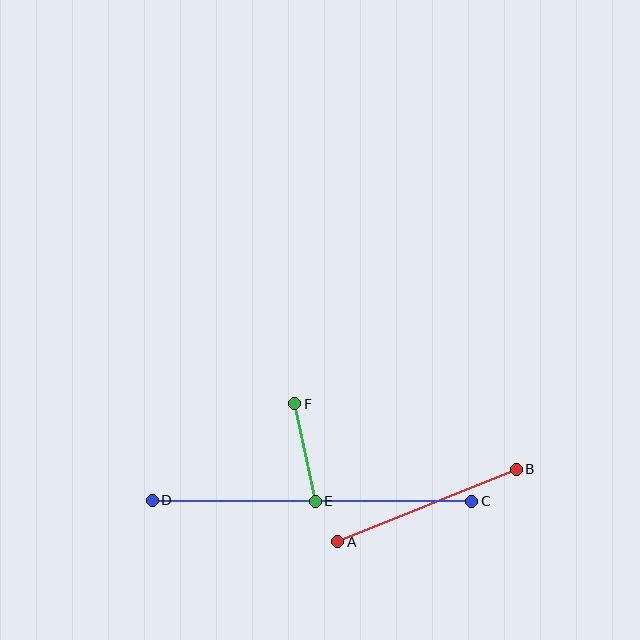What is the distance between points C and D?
The distance is approximately 320 pixels.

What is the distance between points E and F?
The distance is approximately 100 pixels.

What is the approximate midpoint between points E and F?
The midpoint is at approximately (305, 453) pixels.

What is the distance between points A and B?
The distance is approximately 193 pixels.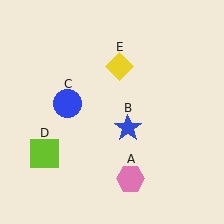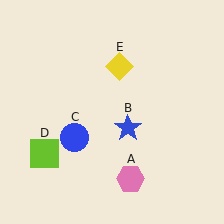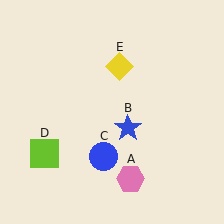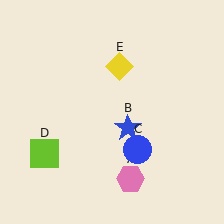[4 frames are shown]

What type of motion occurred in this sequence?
The blue circle (object C) rotated counterclockwise around the center of the scene.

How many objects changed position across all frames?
1 object changed position: blue circle (object C).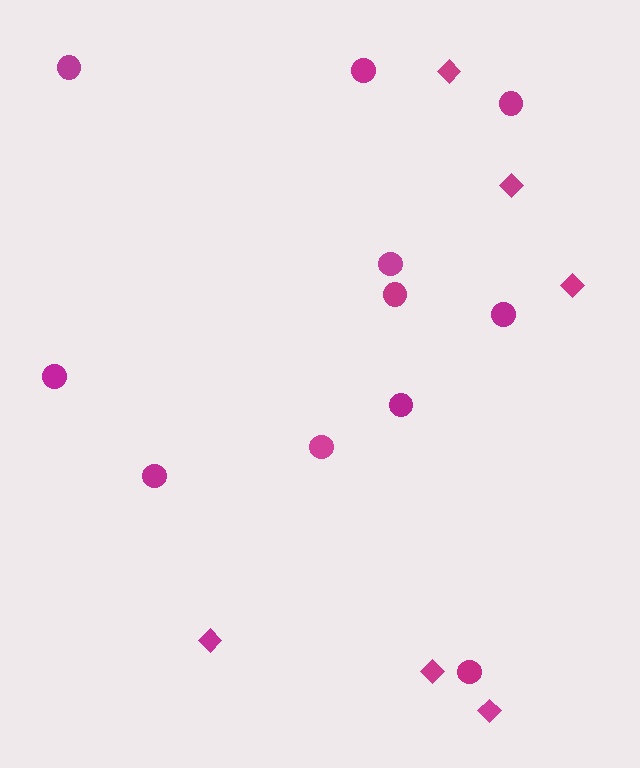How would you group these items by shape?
There are 2 groups: one group of diamonds (6) and one group of circles (11).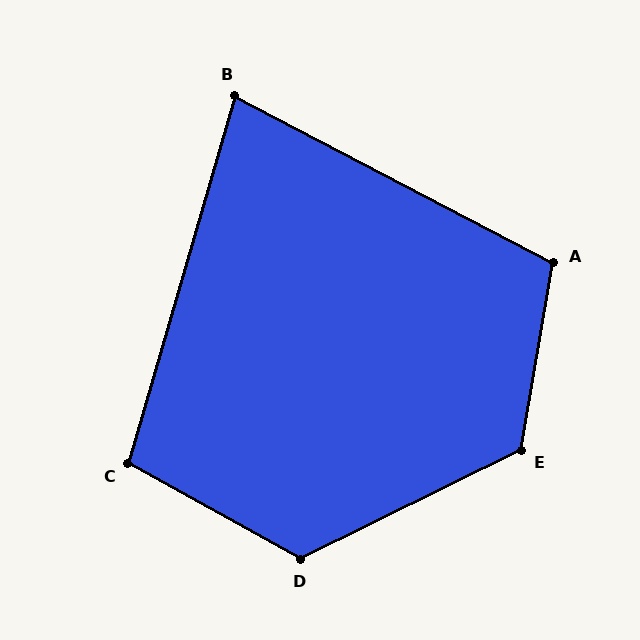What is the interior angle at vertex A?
Approximately 108 degrees (obtuse).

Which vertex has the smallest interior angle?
B, at approximately 79 degrees.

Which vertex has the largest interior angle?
E, at approximately 126 degrees.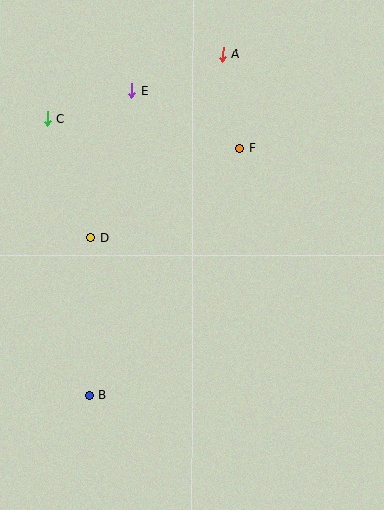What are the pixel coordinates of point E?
Point E is at (132, 90).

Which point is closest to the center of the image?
Point D at (91, 238) is closest to the center.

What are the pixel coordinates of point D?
Point D is at (91, 238).